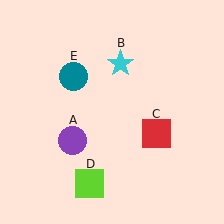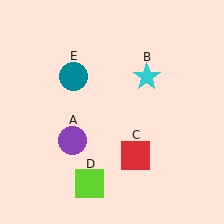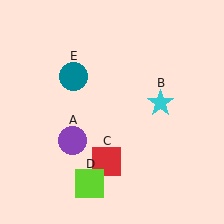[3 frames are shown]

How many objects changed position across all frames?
2 objects changed position: cyan star (object B), red square (object C).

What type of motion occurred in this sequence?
The cyan star (object B), red square (object C) rotated clockwise around the center of the scene.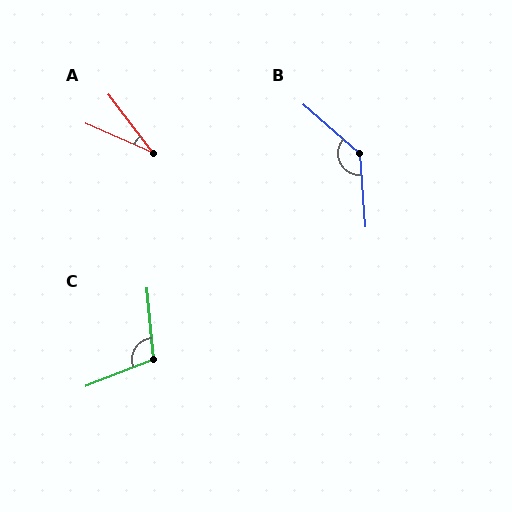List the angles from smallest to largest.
A (29°), C (106°), B (135°).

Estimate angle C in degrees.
Approximately 106 degrees.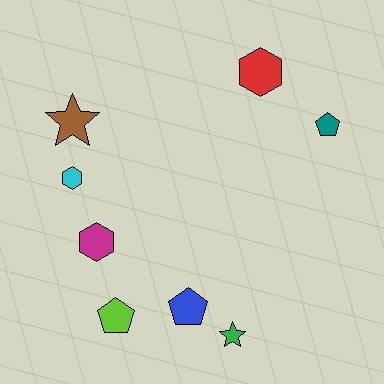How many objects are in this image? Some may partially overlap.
There are 8 objects.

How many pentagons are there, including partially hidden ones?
There are 3 pentagons.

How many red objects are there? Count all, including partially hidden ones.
There is 1 red object.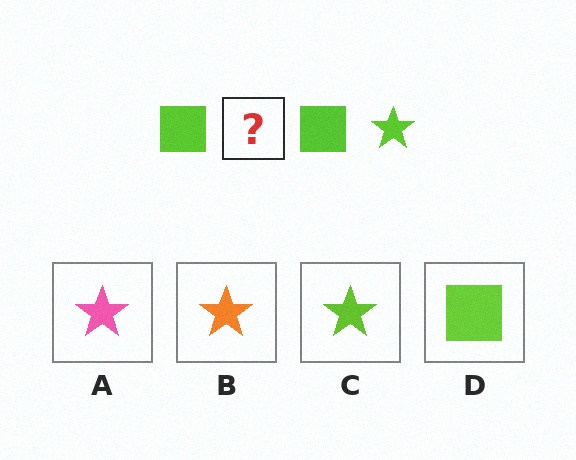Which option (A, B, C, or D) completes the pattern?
C.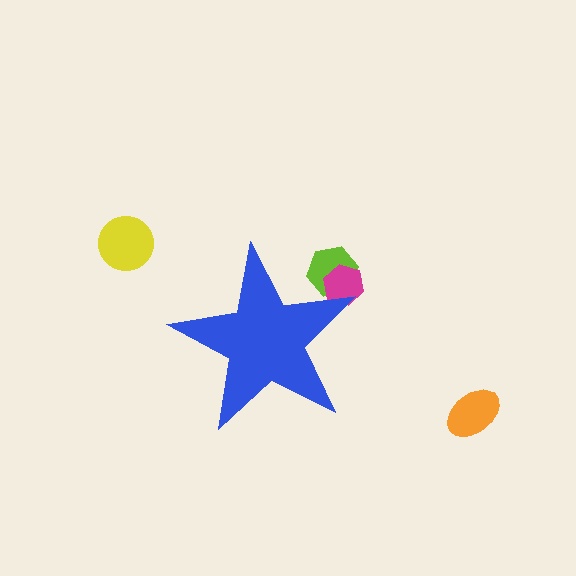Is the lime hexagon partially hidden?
Yes, the lime hexagon is partially hidden behind the blue star.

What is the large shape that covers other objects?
A blue star.